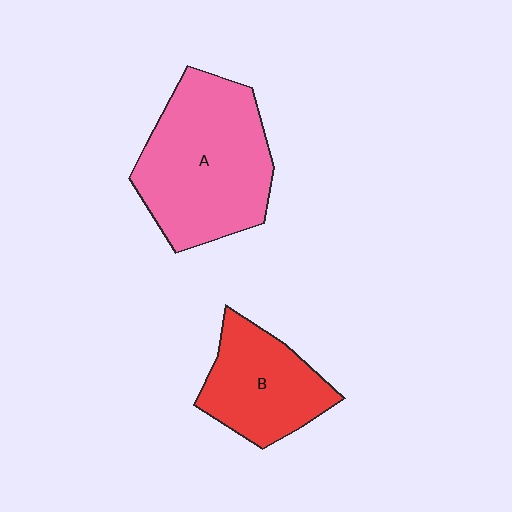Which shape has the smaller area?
Shape B (red).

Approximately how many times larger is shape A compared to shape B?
Approximately 1.6 times.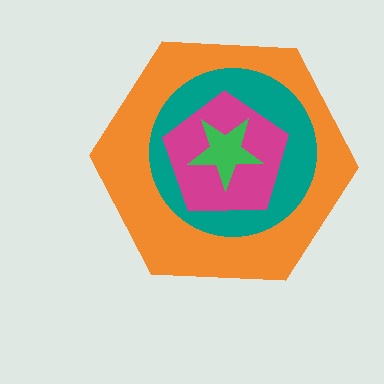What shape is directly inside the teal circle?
The magenta pentagon.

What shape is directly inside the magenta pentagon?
The green star.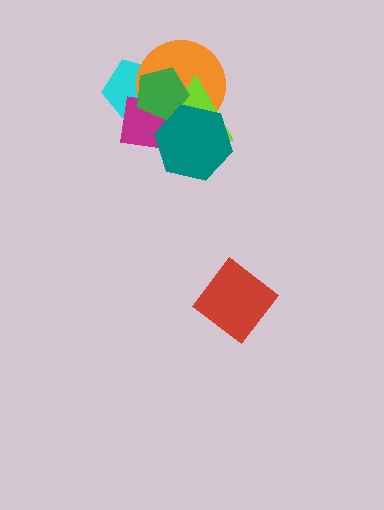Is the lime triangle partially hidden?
Yes, it is partially covered by another shape.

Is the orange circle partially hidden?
Yes, it is partially covered by another shape.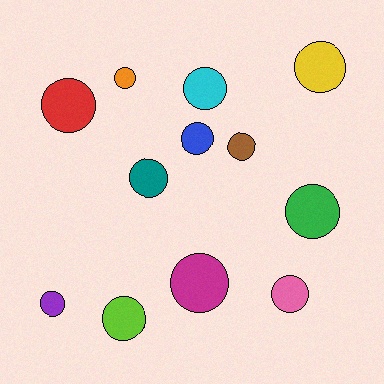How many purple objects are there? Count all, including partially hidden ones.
There is 1 purple object.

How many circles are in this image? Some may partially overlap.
There are 12 circles.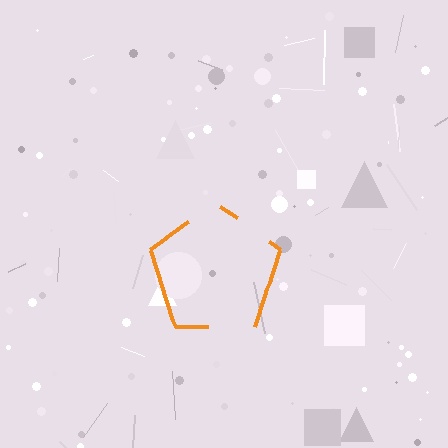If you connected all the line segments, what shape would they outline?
They would outline a pentagon.